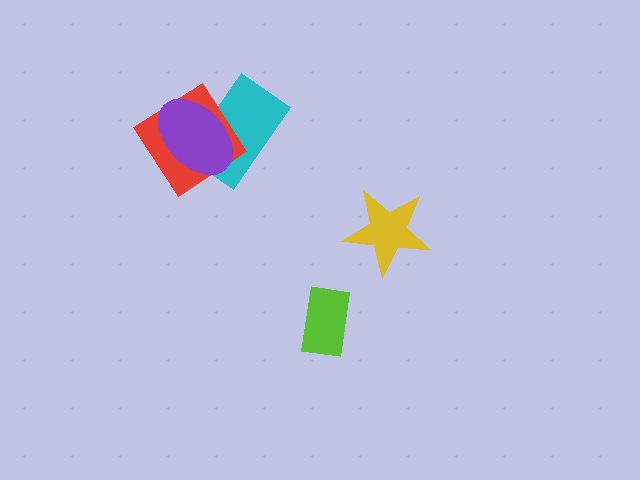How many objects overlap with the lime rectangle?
0 objects overlap with the lime rectangle.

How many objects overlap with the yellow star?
0 objects overlap with the yellow star.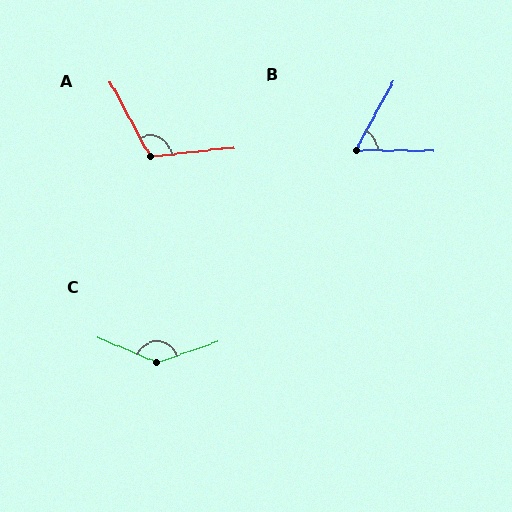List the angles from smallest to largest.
B (62°), A (112°), C (138°).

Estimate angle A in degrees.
Approximately 112 degrees.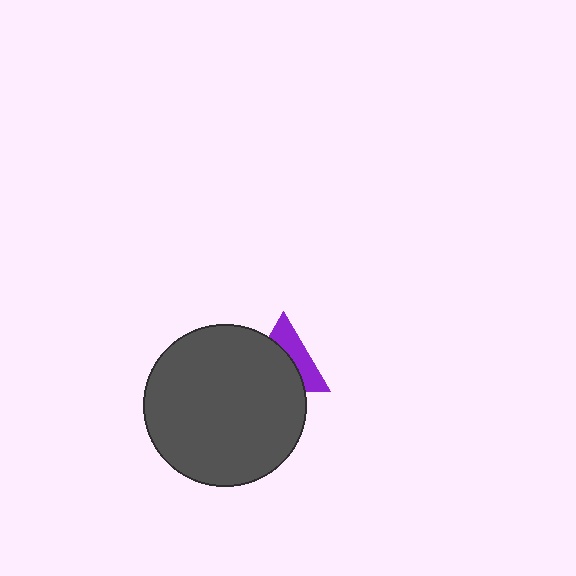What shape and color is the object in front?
The object in front is a dark gray circle.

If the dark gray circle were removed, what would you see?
You would see the complete purple triangle.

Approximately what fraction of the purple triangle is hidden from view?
Roughly 58% of the purple triangle is hidden behind the dark gray circle.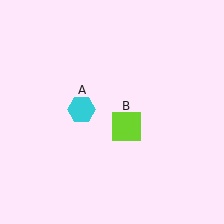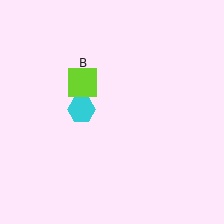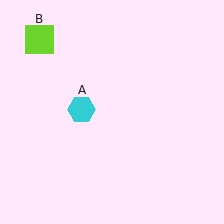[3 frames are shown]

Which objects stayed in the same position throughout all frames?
Cyan hexagon (object A) remained stationary.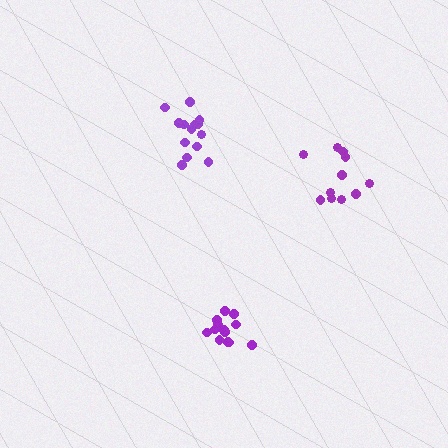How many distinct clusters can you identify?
There are 3 distinct clusters.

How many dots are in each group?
Group 1: 11 dots, Group 2: 14 dots, Group 3: 14 dots (39 total).